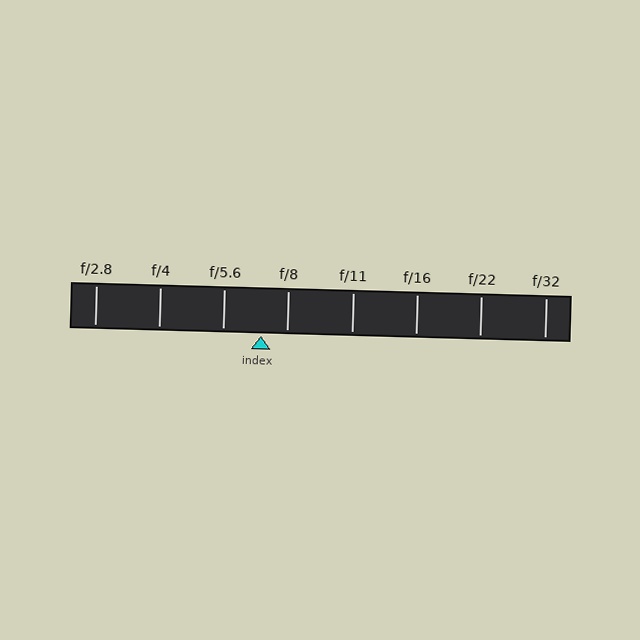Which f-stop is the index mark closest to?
The index mark is closest to f/8.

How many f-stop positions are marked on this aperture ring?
There are 8 f-stop positions marked.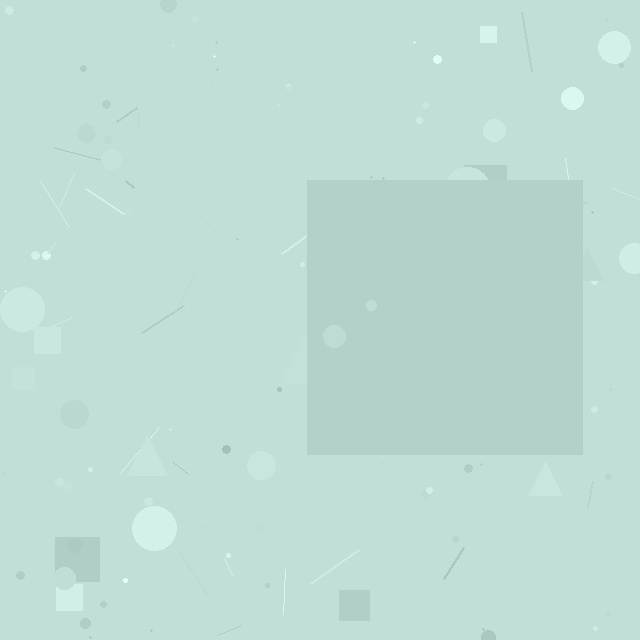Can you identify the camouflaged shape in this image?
The camouflaged shape is a square.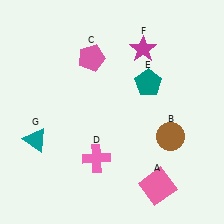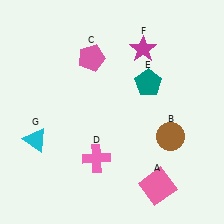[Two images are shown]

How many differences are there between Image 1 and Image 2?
There is 1 difference between the two images.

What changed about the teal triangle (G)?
In Image 1, G is teal. In Image 2, it changed to cyan.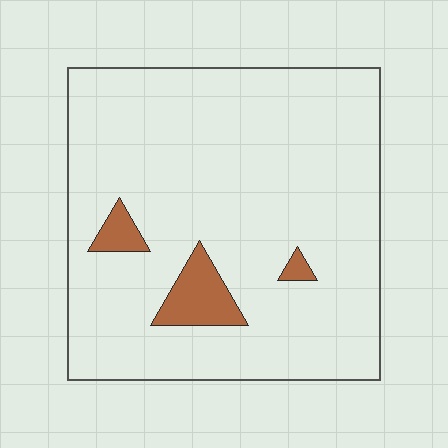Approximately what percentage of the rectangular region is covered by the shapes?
Approximately 5%.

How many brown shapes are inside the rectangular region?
3.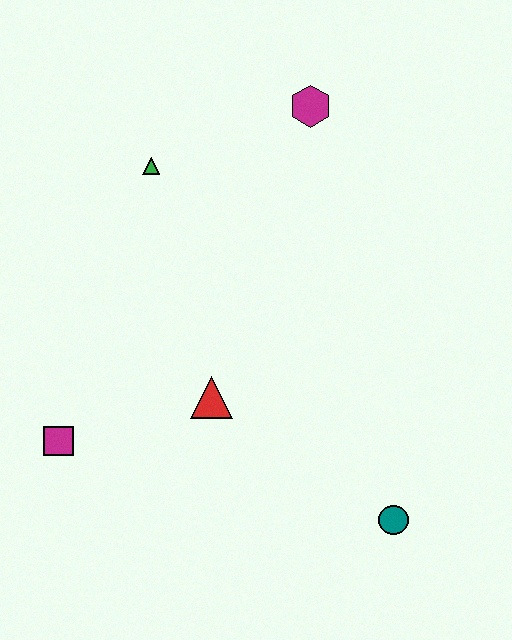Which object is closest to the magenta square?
The red triangle is closest to the magenta square.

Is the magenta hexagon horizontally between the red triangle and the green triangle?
No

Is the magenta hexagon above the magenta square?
Yes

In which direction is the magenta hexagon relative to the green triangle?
The magenta hexagon is to the right of the green triangle.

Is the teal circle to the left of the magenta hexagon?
No